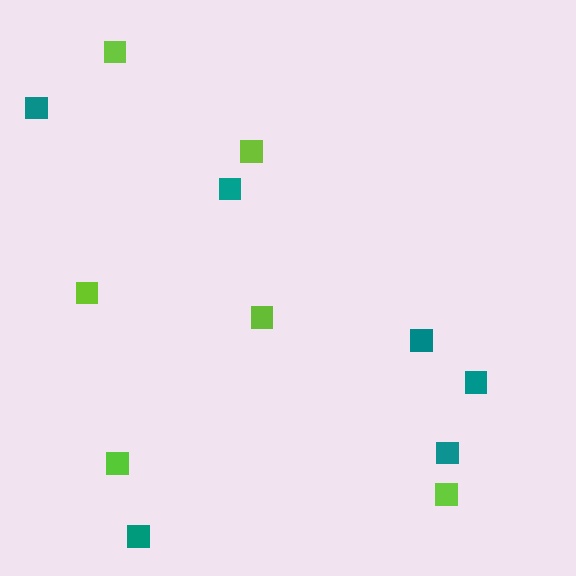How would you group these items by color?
There are 2 groups: one group of lime squares (6) and one group of teal squares (6).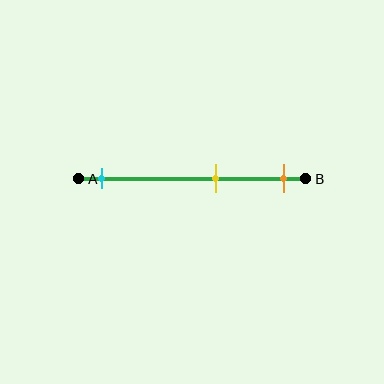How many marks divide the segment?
There are 3 marks dividing the segment.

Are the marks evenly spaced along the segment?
No, the marks are not evenly spaced.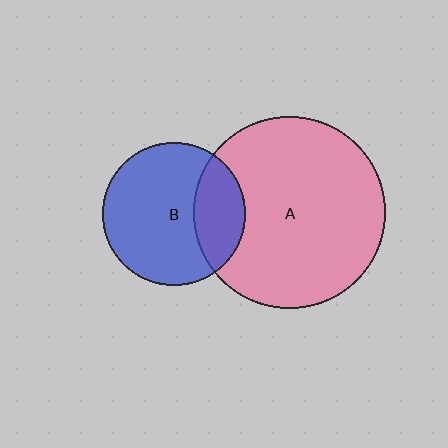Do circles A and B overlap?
Yes.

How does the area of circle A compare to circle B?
Approximately 1.8 times.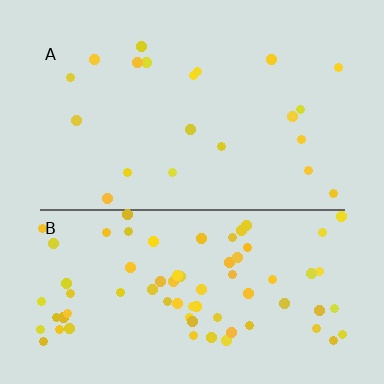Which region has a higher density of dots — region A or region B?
B (the bottom).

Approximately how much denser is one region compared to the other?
Approximately 3.5× — region B over region A.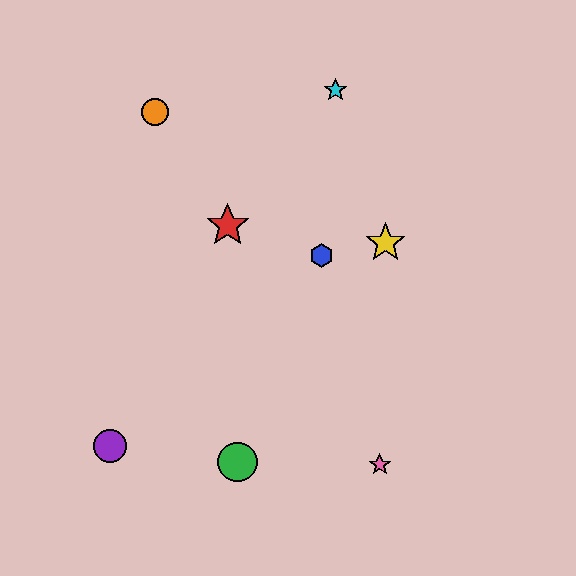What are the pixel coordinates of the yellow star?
The yellow star is at (385, 243).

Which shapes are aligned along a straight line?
The red star, the orange circle, the pink star are aligned along a straight line.